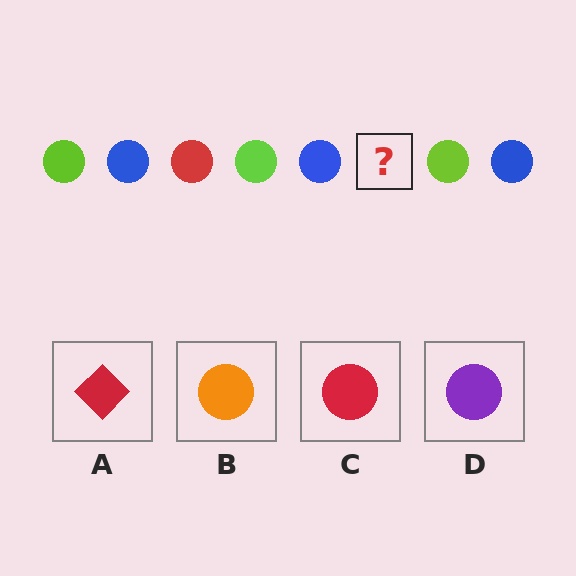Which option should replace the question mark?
Option C.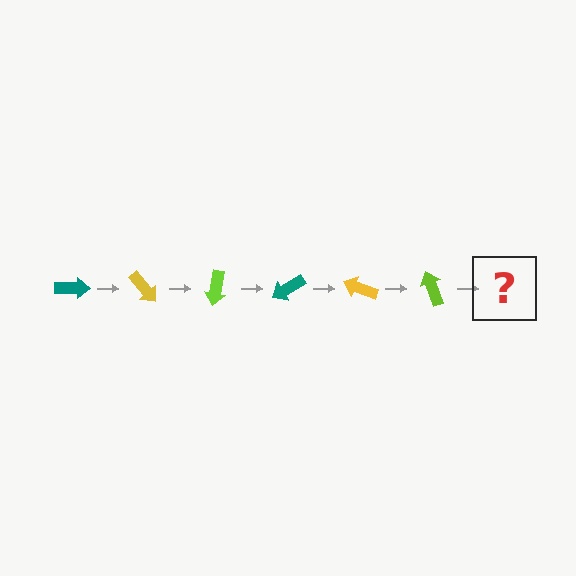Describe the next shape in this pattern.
It should be a teal arrow, rotated 300 degrees from the start.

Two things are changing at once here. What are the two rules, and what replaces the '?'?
The two rules are that it rotates 50 degrees each step and the color cycles through teal, yellow, and lime. The '?' should be a teal arrow, rotated 300 degrees from the start.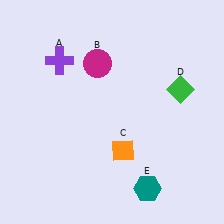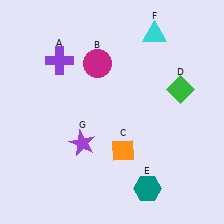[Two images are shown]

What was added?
A cyan triangle (F), a purple star (G) were added in Image 2.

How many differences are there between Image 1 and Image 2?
There are 2 differences between the two images.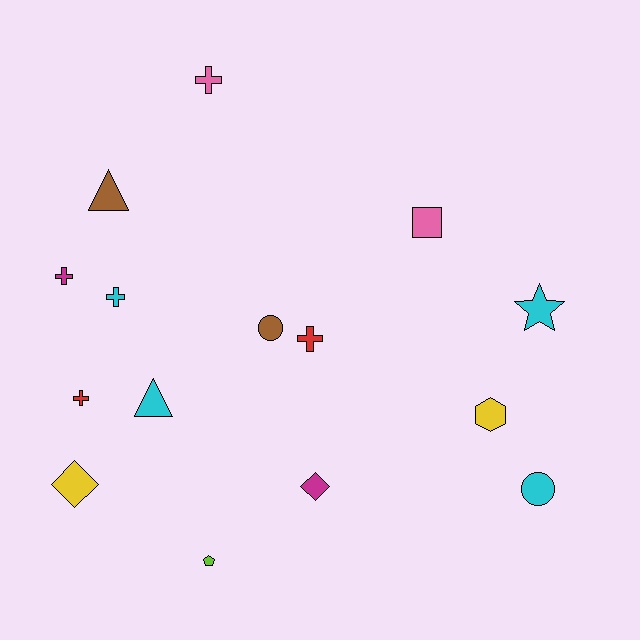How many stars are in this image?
There is 1 star.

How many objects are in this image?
There are 15 objects.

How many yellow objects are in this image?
There are 2 yellow objects.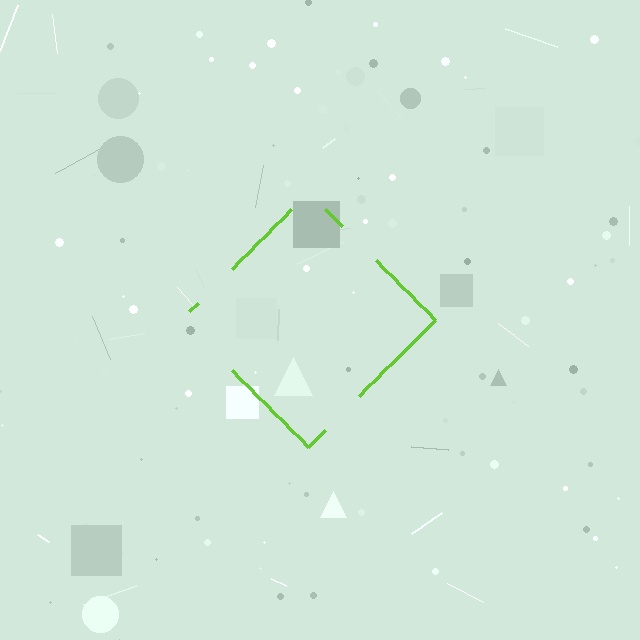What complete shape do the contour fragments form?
The contour fragments form a diamond.